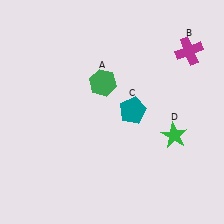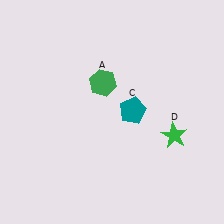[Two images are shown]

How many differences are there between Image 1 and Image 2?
There is 1 difference between the two images.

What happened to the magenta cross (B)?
The magenta cross (B) was removed in Image 2. It was in the top-right area of Image 1.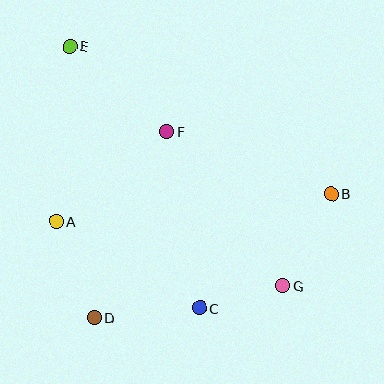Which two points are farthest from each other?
Points E and G are farthest from each other.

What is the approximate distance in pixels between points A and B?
The distance between A and B is approximately 276 pixels.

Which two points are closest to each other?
Points C and G are closest to each other.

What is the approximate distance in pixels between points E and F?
The distance between E and F is approximately 129 pixels.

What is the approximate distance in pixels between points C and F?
The distance between C and F is approximately 180 pixels.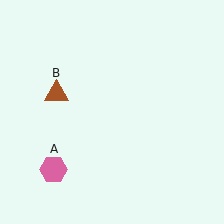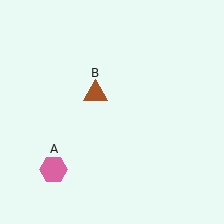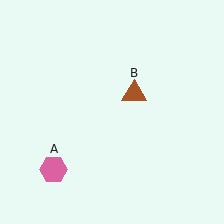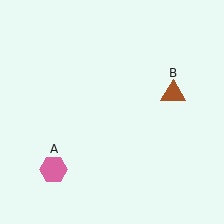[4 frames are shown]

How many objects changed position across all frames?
1 object changed position: brown triangle (object B).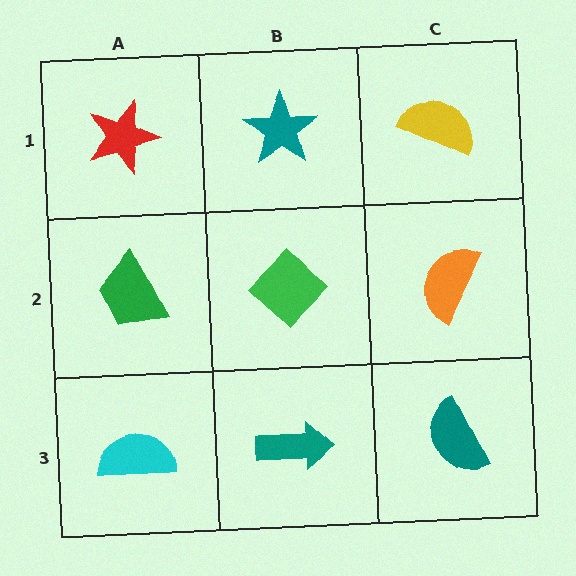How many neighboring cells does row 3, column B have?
3.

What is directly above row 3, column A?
A green trapezoid.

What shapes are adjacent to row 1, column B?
A green diamond (row 2, column B), a red star (row 1, column A), a yellow semicircle (row 1, column C).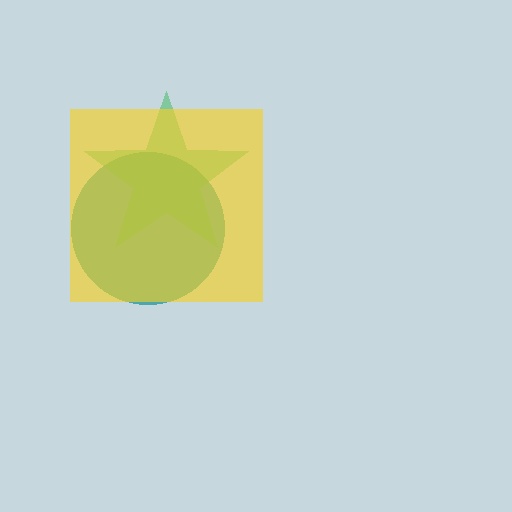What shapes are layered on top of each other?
The layered shapes are: a teal circle, a green star, a yellow square.